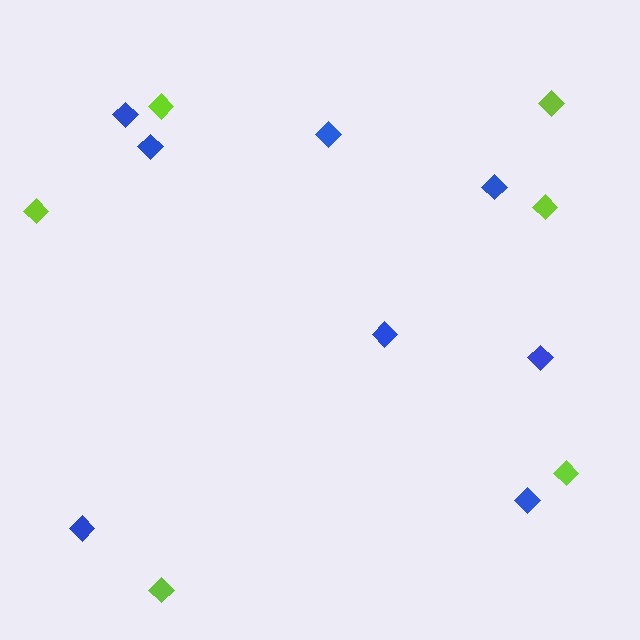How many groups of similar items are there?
There are 2 groups: one group of lime diamonds (6) and one group of blue diamonds (8).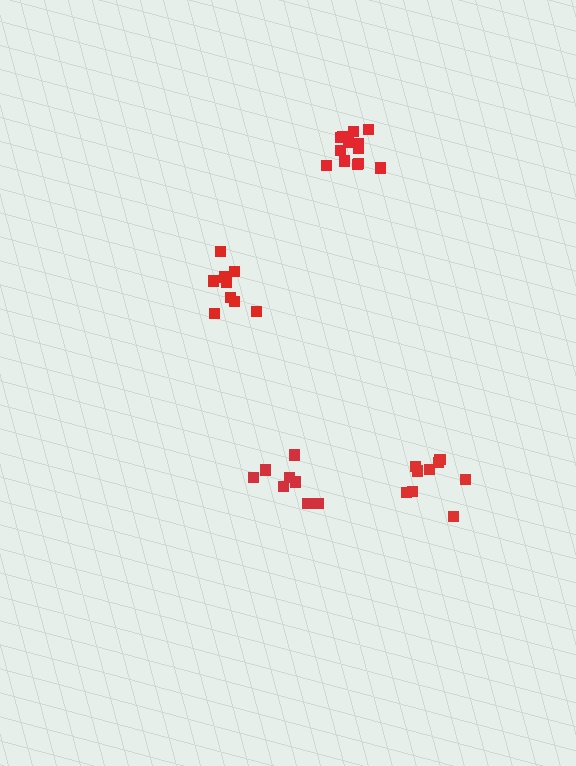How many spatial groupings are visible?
There are 4 spatial groupings.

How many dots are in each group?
Group 1: 13 dots, Group 2: 8 dots, Group 3: 9 dots, Group 4: 9 dots (39 total).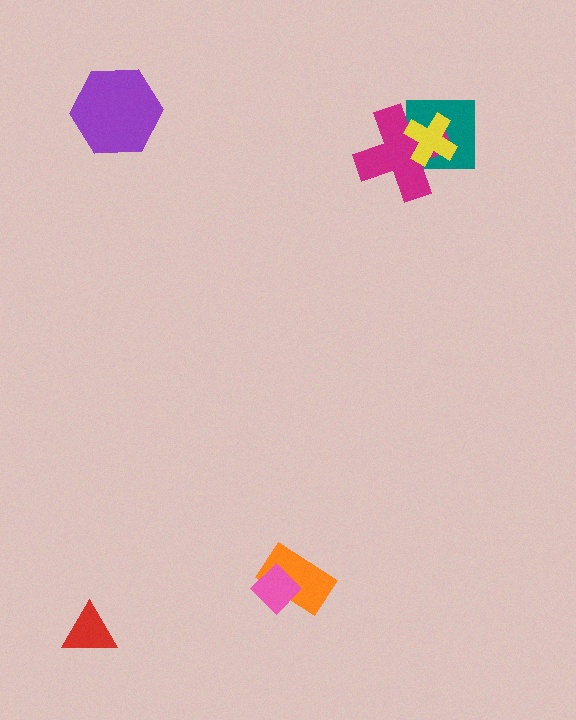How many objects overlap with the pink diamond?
1 object overlaps with the pink diamond.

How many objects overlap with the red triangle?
0 objects overlap with the red triangle.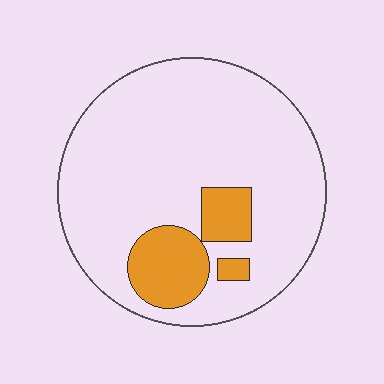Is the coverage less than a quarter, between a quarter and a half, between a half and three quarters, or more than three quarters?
Less than a quarter.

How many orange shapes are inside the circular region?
3.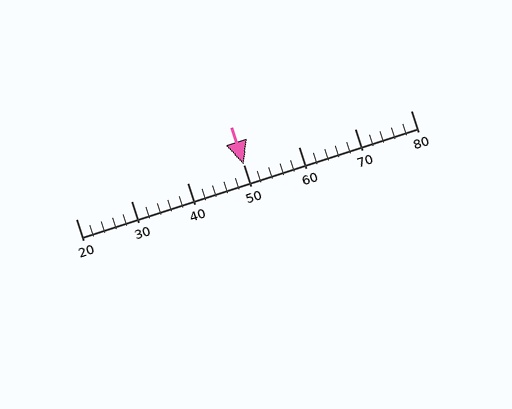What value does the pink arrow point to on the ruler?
The pink arrow points to approximately 50.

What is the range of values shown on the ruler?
The ruler shows values from 20 to 80.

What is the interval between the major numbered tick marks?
The major tick marks are spaced 10 units apart.